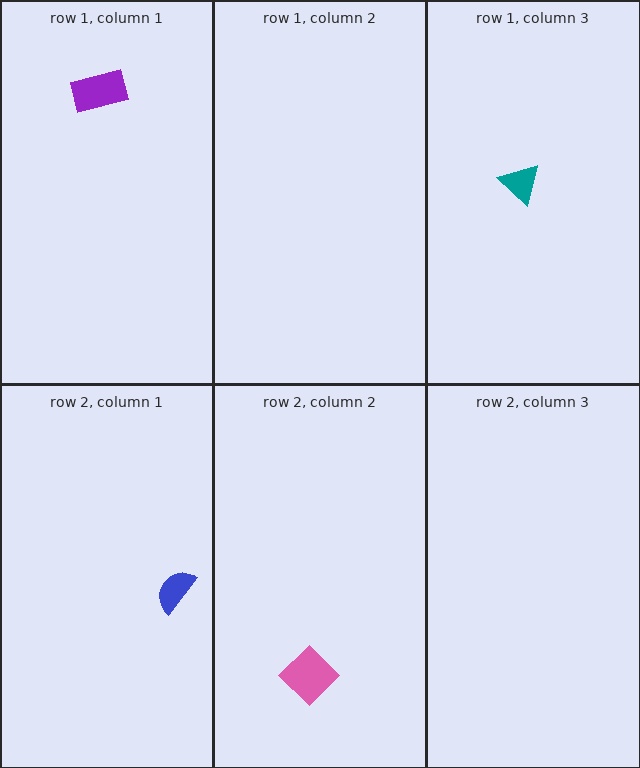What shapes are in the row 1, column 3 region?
The teal triangle.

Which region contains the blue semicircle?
The row 2, column 1 region.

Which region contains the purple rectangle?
The row 1, column 1 region.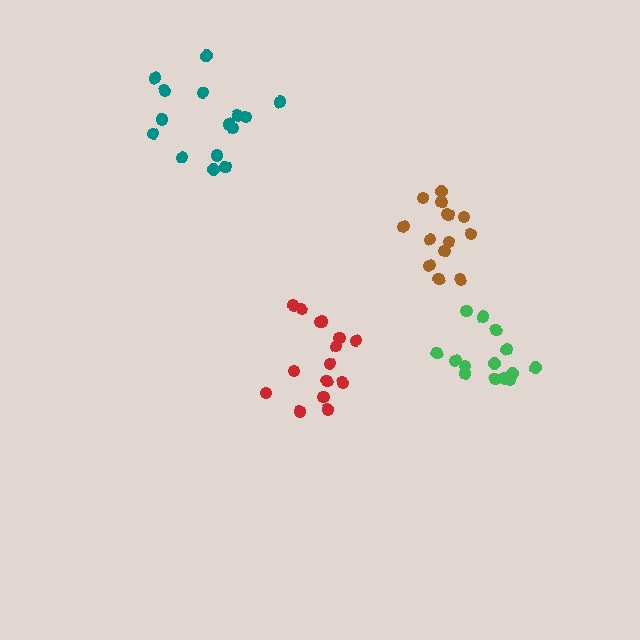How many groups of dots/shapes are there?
There are 4 groups.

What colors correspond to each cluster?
The clusters are colored: brown, teal, red, green.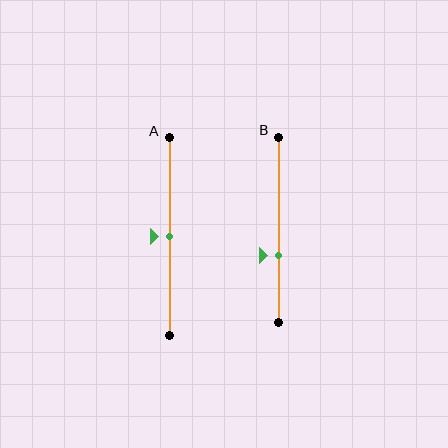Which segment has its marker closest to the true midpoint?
Segment A has its marker closest to the true midpoint.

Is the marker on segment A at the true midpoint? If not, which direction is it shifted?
Yes, the marker on segment A is at the true midpoint.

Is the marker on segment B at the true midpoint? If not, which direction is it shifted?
No, the marker on segment B is shifted downward by about 14% of the segment length.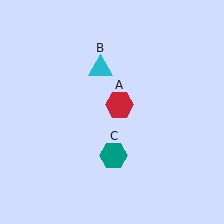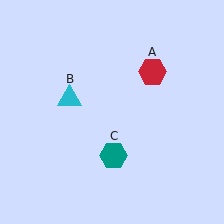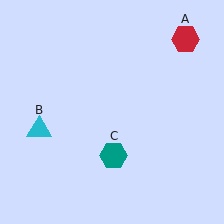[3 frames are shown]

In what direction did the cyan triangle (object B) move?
The cyan triangle (object B) moved down and to the left.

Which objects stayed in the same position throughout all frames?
Teal hexagon (object C) remained stationary.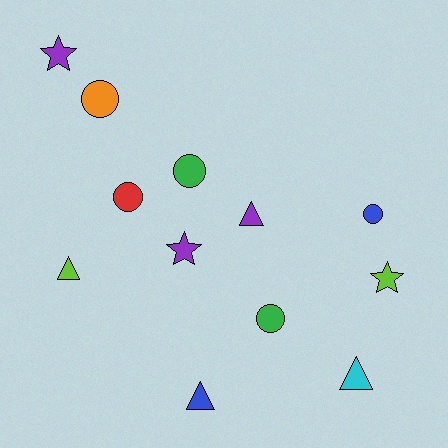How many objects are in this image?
There are 12 objects.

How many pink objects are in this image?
There are no pink objects.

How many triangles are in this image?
There are 4 triangles.